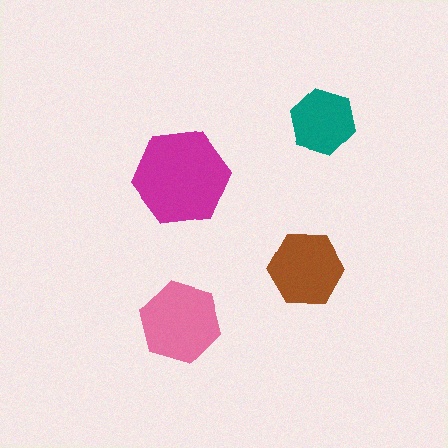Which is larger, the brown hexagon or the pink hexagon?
The pink one.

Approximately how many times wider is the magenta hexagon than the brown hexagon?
About 1.5 times wider.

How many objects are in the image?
There are 4 objects in the image.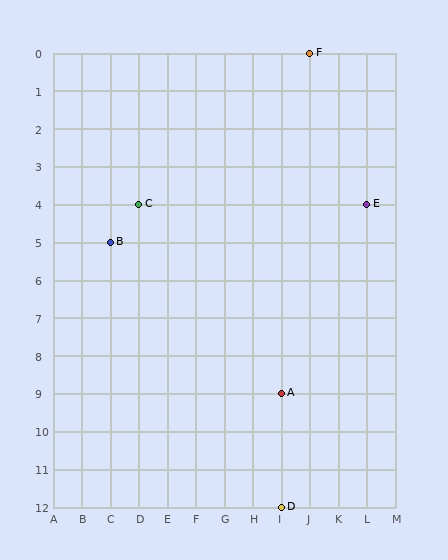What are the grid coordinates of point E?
Point E is at grid coordinates (L, 4).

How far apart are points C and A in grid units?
Points C and A are 5 columns and 5 rows apart (about 7.1 grid units diagonally).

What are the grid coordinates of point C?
Point C is at grid coordinates (D, 4).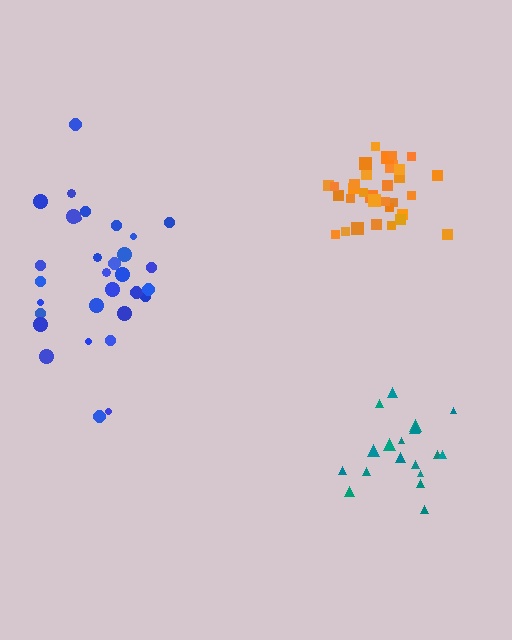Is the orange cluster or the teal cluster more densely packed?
Orange.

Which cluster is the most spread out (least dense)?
Blue.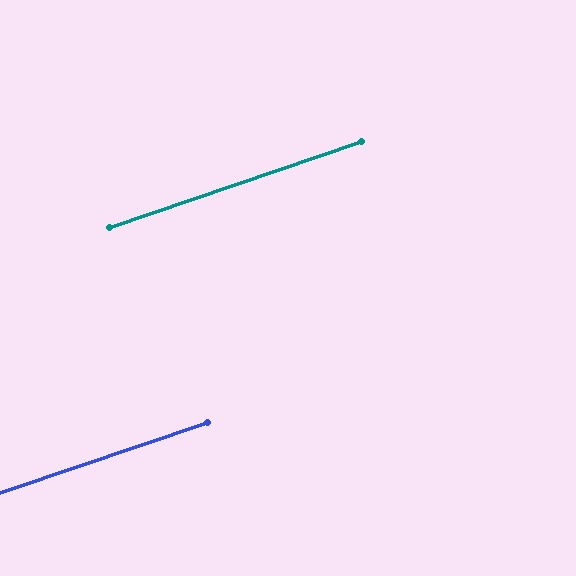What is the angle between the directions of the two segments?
Approximately 0 degrees.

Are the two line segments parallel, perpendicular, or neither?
Parallel — their directions differ by only 0.2°.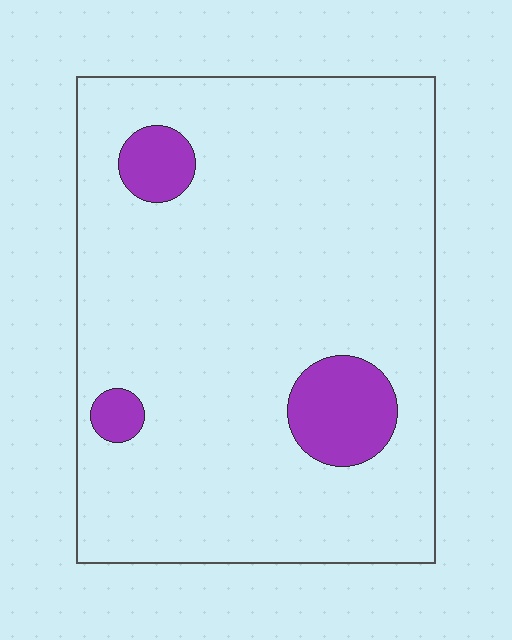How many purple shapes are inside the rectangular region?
3.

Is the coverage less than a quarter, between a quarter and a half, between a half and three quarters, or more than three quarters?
Less than a quarter.